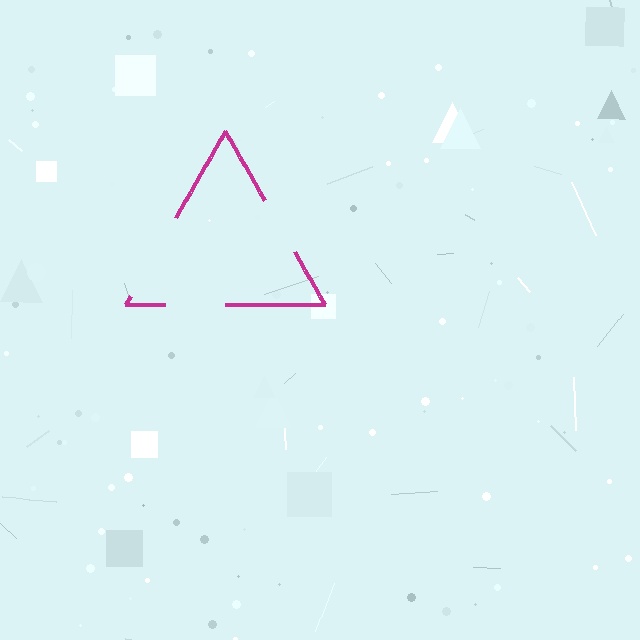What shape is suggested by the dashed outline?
The dashed outline suggests a triangle.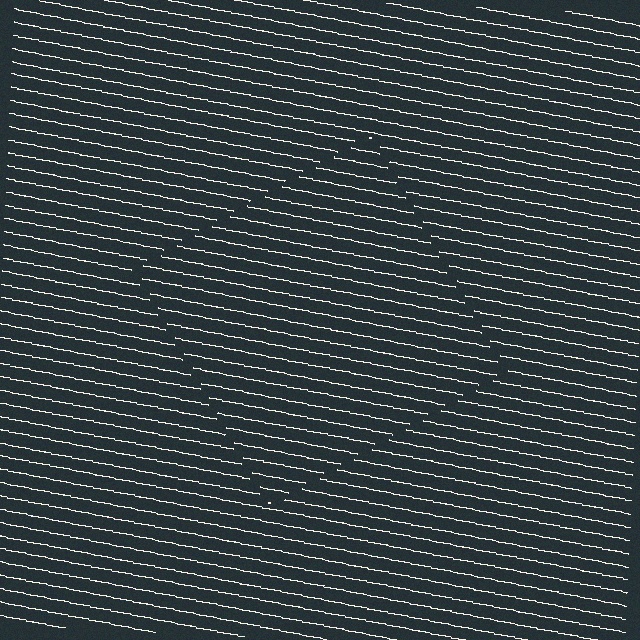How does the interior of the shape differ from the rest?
The interior of the shape contains the same grating, shifted by half a period — the contour is defined by the phase discontinuity where line-ends from the inner and outer gratings abut.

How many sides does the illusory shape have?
4 sides — the line-ends trace a square.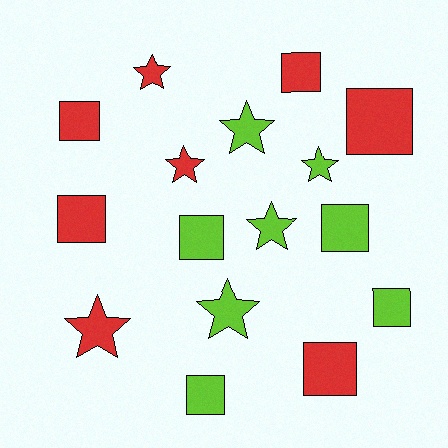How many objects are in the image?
There are 16 objects.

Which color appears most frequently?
Red, with 8 objects.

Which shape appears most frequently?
Square, with 9 objects.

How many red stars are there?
There are 3 red stars.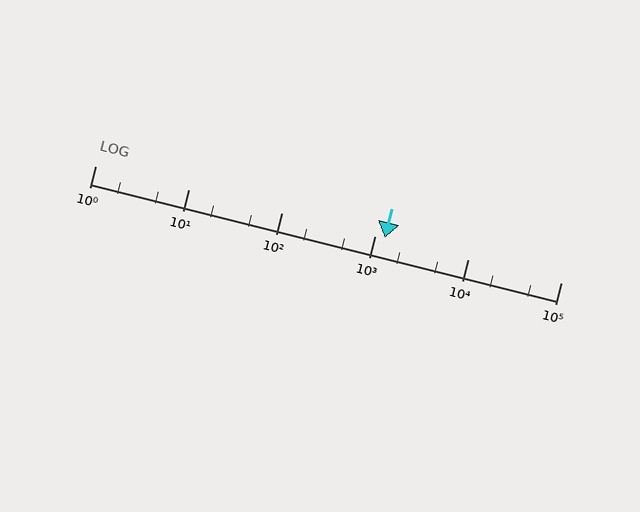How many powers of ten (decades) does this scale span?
The scale spans 5 decades, from 1 to 100000.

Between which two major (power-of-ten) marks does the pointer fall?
The pointer is between 1000 and 10000.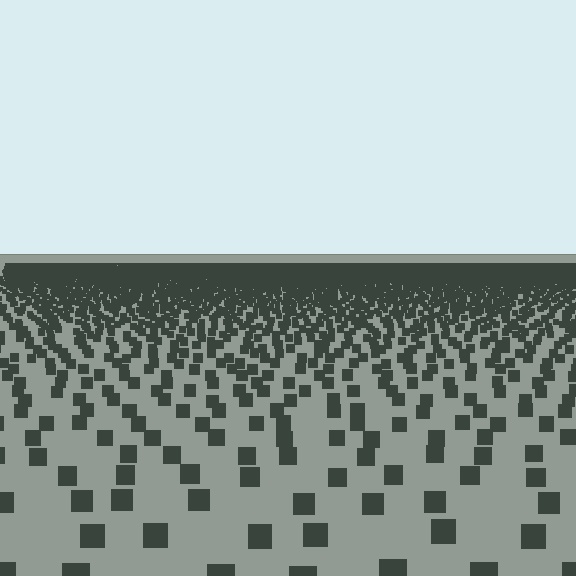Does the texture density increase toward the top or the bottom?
Density increases toward the top.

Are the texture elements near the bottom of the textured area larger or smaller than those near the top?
Larger. Near the bottom, elements are closer to the viewer and appear at a bigger on-screen size.